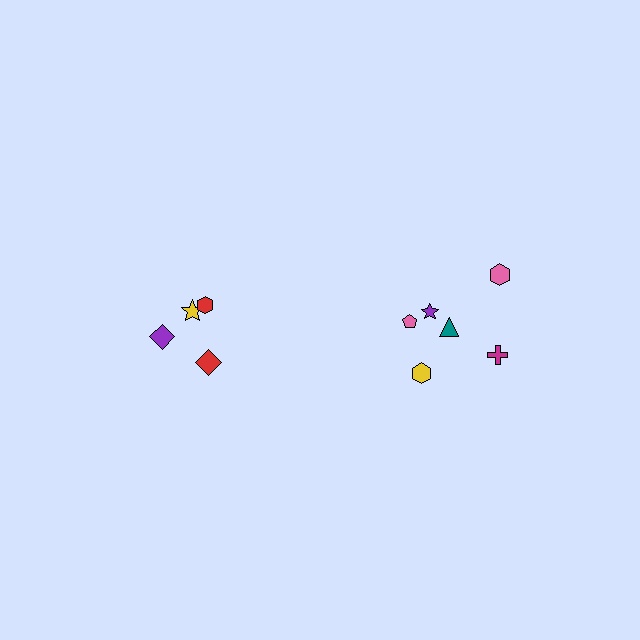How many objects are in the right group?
There are 6 objects.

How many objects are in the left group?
There are 4 objects.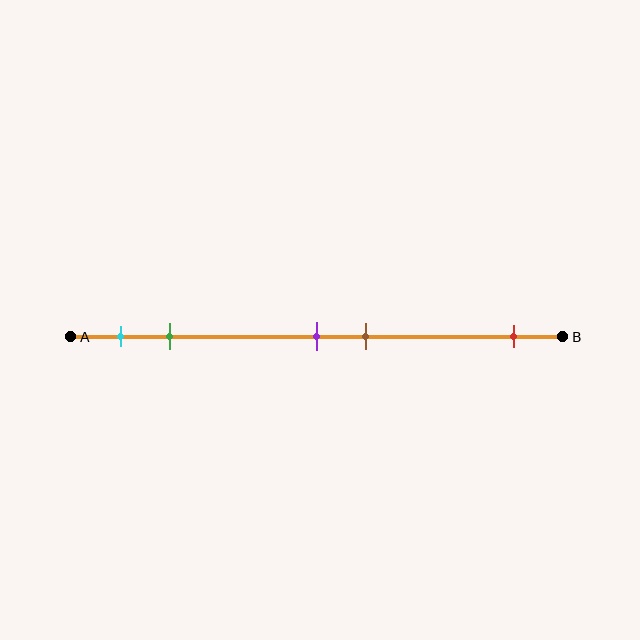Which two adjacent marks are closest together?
The purple and brown marks are the closest adjacent pair.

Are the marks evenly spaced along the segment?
No, the marks are not evenly spaced.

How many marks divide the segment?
There are 5 marks dividing the segment.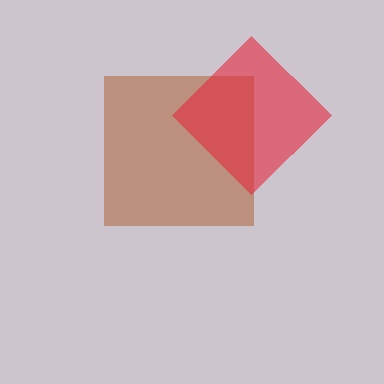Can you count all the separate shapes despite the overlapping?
Yes, there are 2 separate shapes.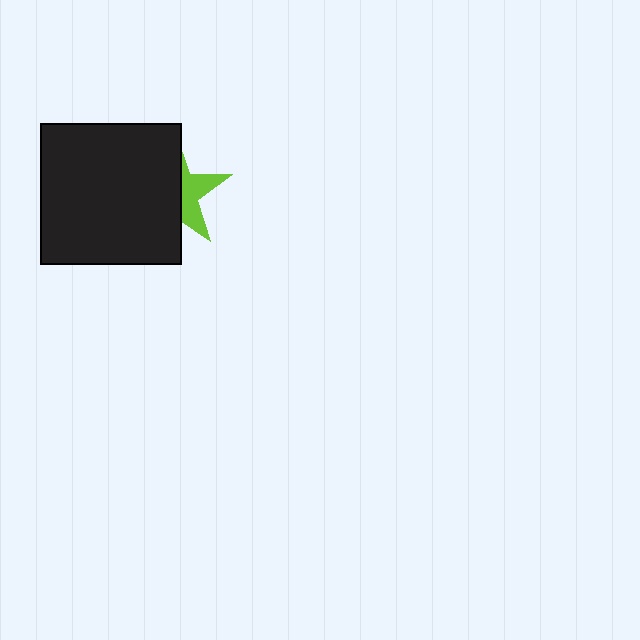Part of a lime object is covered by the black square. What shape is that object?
It is a star.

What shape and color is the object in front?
The object in front is a black square.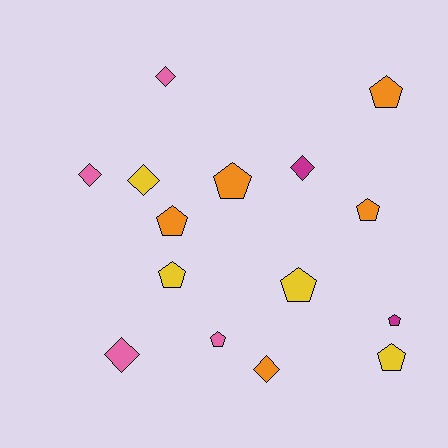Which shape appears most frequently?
Pentagon, with 9 objects.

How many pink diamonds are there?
There are 3 pink diamonds.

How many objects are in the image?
There are 15 objects.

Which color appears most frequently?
Orange, with 5 objects.